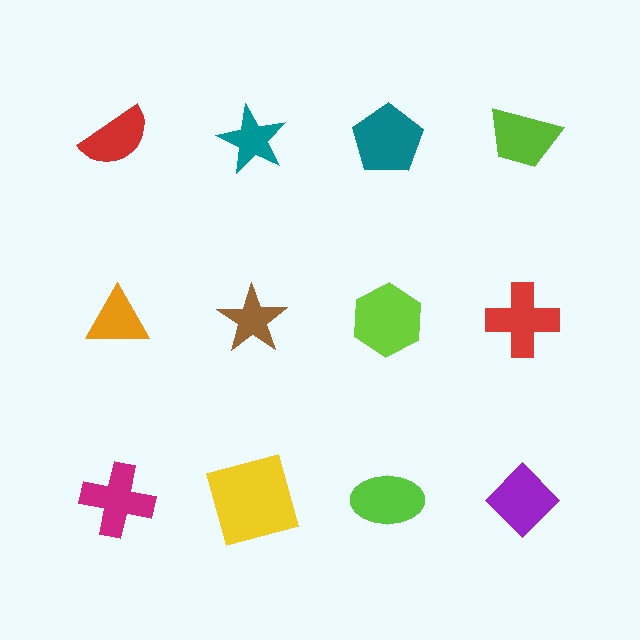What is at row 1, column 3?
A teal pentagon.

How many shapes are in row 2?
4 shapes.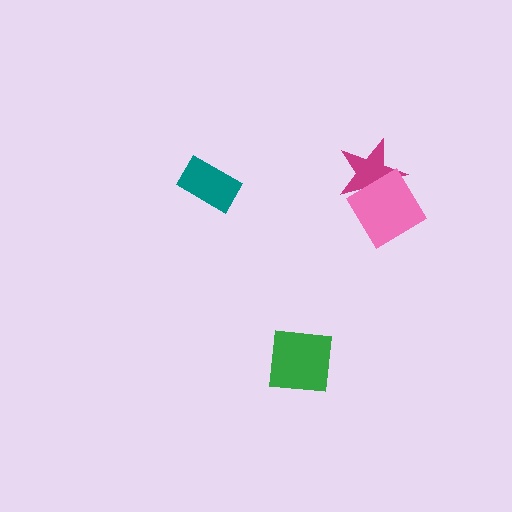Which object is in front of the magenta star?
The pink diamond is in front of the magenta star.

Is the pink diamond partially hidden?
No, no other shape covers it.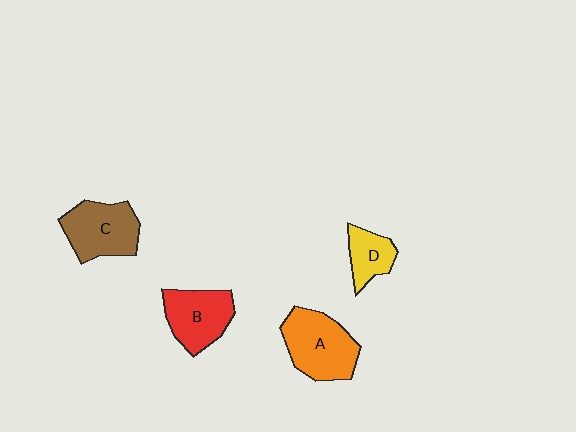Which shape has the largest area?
Shape A (orange).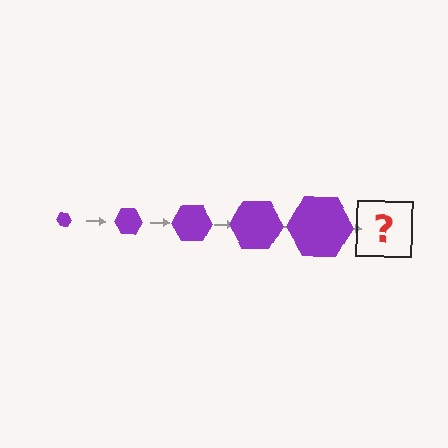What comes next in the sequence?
The next element should be a purple hexagon, larger than the previous one.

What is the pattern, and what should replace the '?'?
The pattern is that the hexagon gets progressively larger each step. The '?' should be a purple hexagon, larger than the previous one.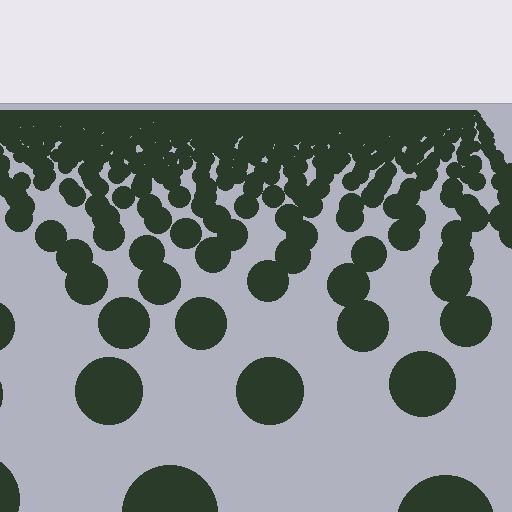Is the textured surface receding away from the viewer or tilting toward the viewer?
The surface is receding away from the viewer. Texture elements get smaller and denser toward the top.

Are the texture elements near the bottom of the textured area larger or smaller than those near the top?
Larger. Near the bottom, elements are closer to the viewer and appear at a bigger on-screen size.